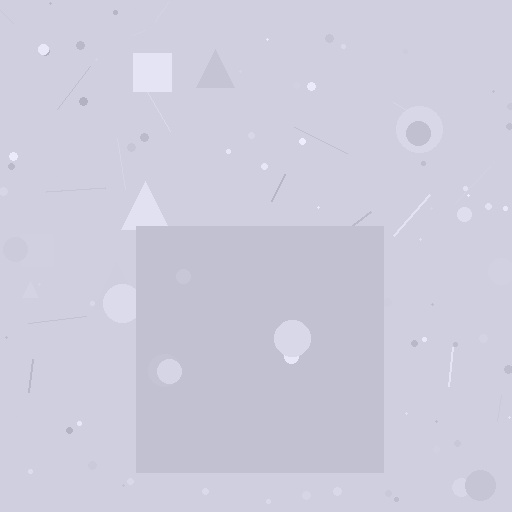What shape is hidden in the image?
A square is hidden in the image.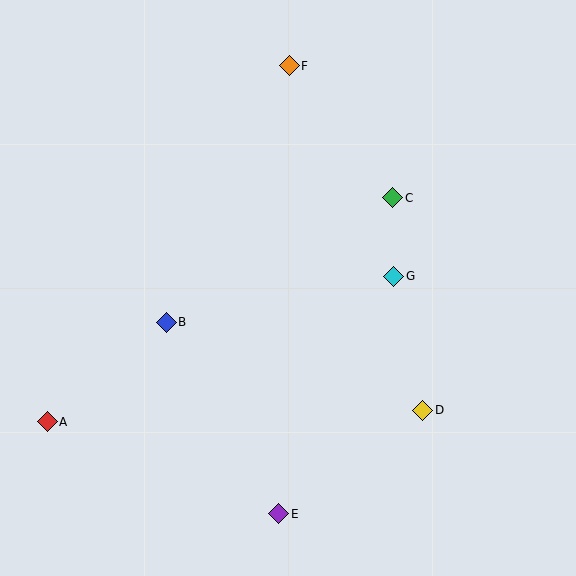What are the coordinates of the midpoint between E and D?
The midpoint between E and D is at (351, 462).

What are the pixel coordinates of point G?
Point G is at (393, 276).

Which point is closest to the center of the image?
Point G at (393, 276) is closest to the center.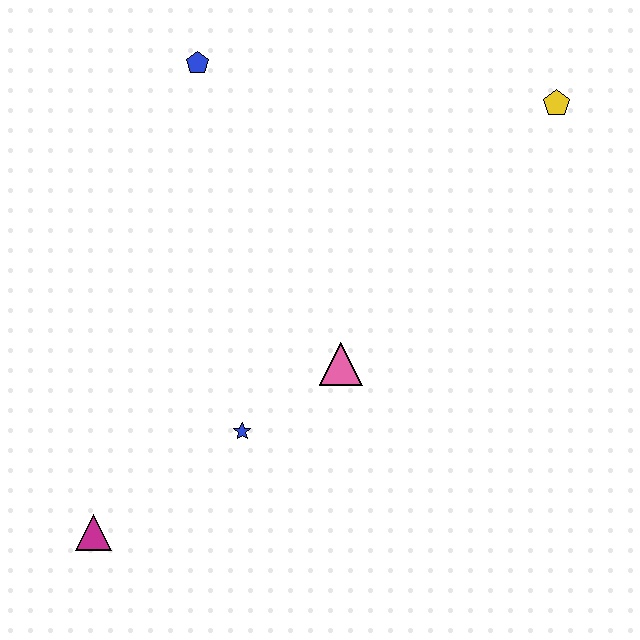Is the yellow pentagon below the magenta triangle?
No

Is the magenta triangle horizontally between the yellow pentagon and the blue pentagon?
No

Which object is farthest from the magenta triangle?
The yellow pentagon is farthest from the magenta triangle.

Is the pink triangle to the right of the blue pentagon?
Yes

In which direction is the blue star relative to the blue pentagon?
The blue star is below the blue pentagon.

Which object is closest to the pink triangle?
The blue star is closest to the pink triangle.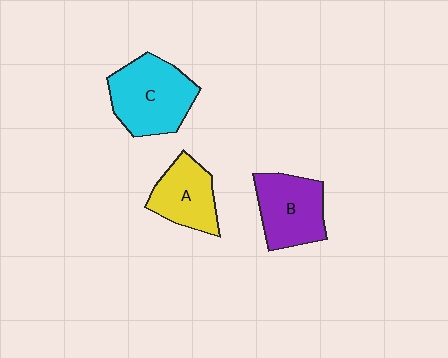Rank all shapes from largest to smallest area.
From largest to smallest: C (cyan), B (purple), A (yellow).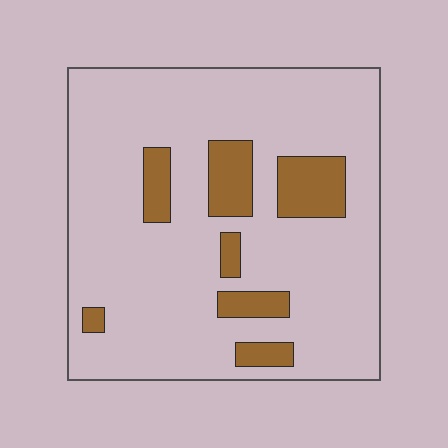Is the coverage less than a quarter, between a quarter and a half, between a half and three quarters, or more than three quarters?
Less than a quarter.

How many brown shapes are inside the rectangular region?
7.